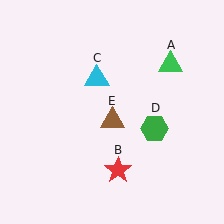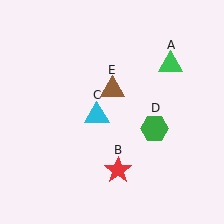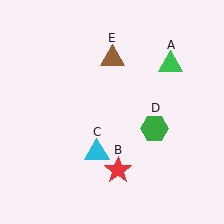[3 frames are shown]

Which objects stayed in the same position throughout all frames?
Green triangle (object A) and red star (object B) and green hexagon (object D) remained stationary.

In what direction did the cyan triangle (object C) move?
The cyan triangle (object C) moved down.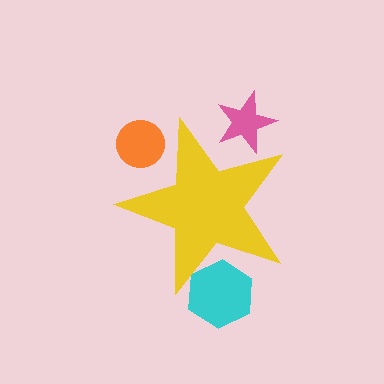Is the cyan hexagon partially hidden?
Yes, the cyan hexagon is partially hidden behind the yellow star.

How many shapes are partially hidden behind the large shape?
3 shapes are partially hidden.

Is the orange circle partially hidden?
Yes, the orange circle is partially hidden behind the yellow star.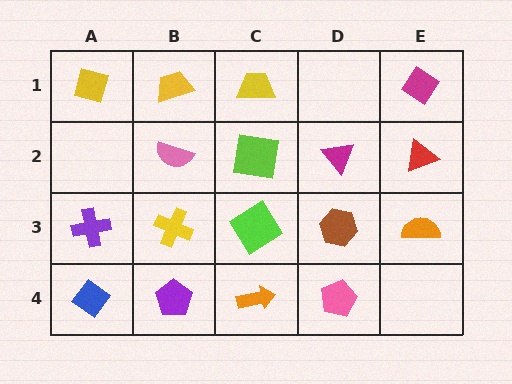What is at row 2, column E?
A red triangle.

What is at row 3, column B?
A yellow cross.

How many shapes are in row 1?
4 shapes.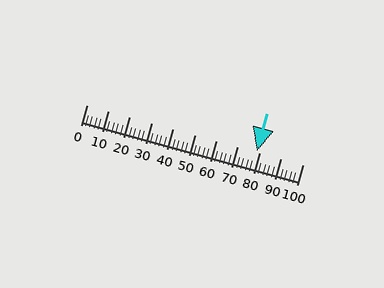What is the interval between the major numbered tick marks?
The major tick marks are spaced 10 units apart.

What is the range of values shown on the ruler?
The ruler shows values from 0 to 100.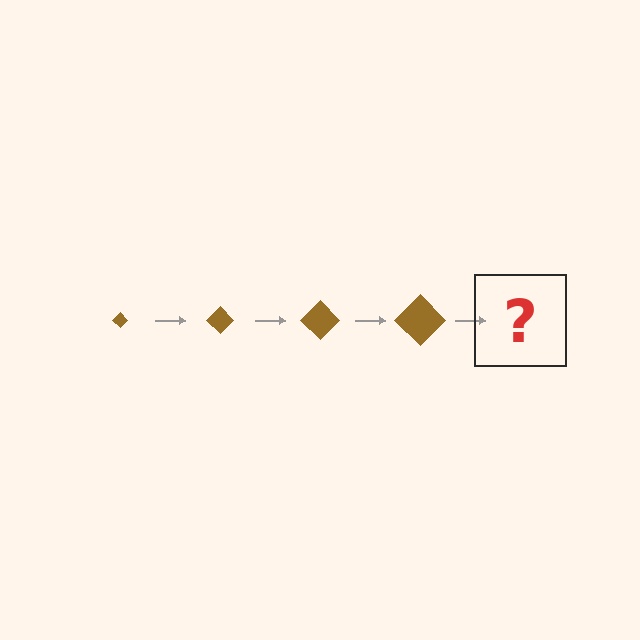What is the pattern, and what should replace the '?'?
The pattern is that the diamond gets progressively larger each step. The '?' should be a brown diamond, larger than the previous one.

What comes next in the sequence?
The next element should be a brown diamond, larger than the previous one.